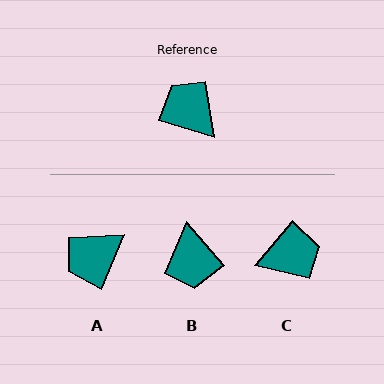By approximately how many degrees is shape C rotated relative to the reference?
Approximately 114 degrees clockwise.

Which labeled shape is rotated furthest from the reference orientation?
B, about 147 degrees away.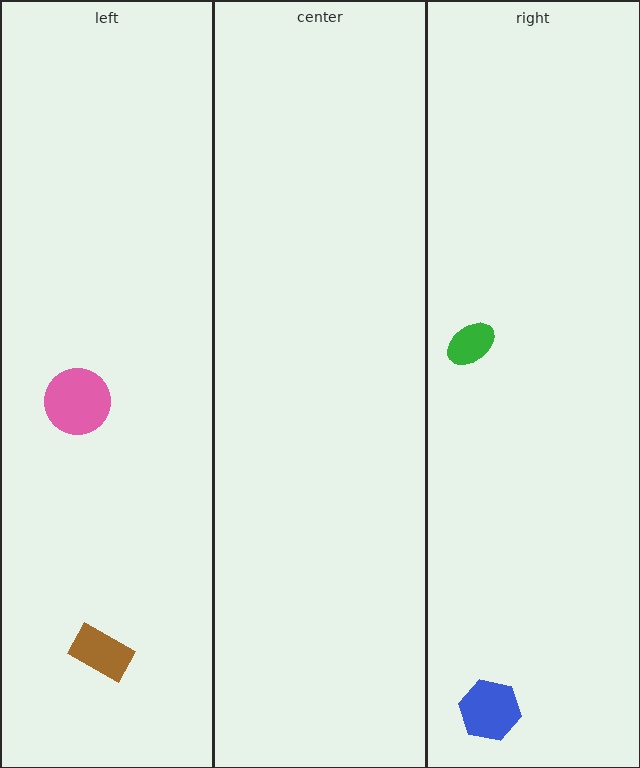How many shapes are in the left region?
2.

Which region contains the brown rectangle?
The left region.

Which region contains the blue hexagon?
The right region.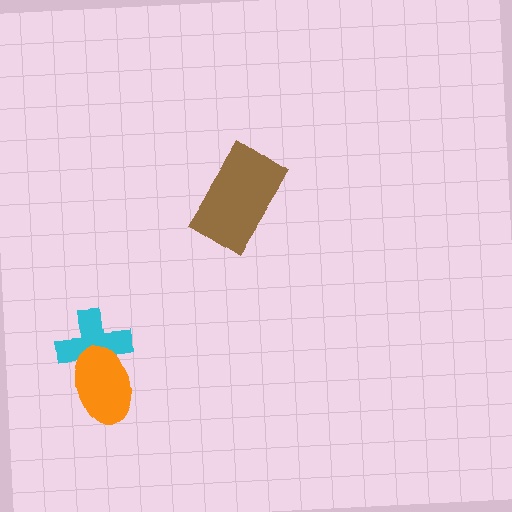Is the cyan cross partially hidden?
Yes, it is partially covered by another shape.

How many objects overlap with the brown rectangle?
0 objects overlap with the brown rectangle.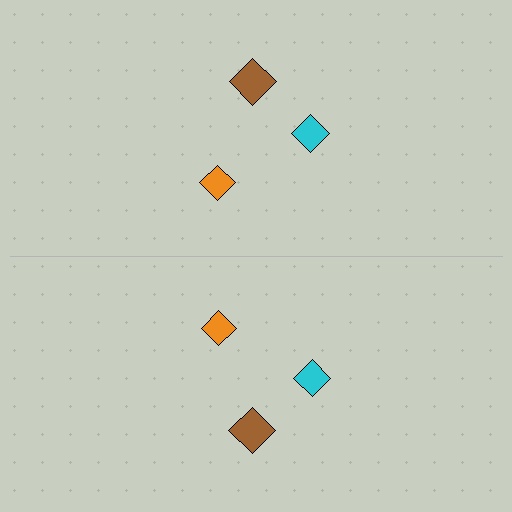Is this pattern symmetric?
Yes, this pattern has bilateral (reflection) symmetry.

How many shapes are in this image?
There are 6 shapes in this image.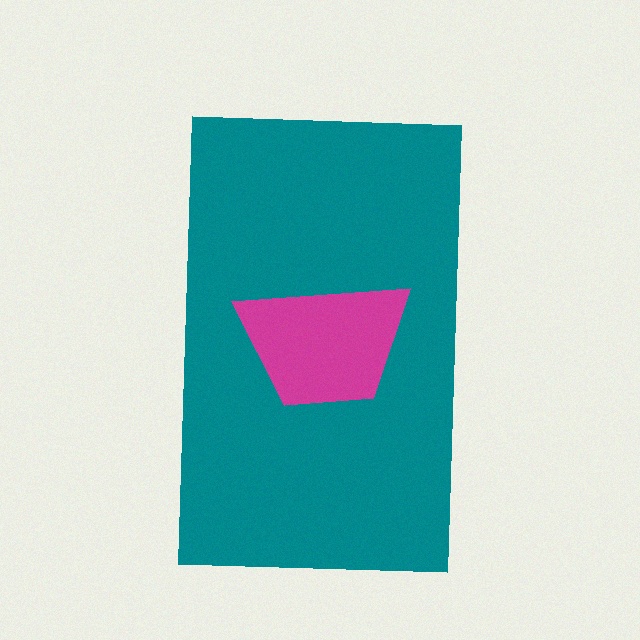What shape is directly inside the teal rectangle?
The magenta trapezoid.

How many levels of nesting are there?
2.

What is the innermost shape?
The magenta trapezoid.